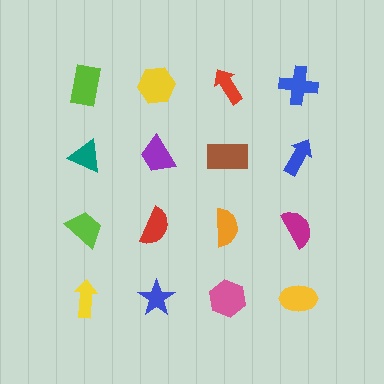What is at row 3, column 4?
A magenta semicircle.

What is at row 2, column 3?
A brown rectangle.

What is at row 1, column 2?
A yellow hexagon.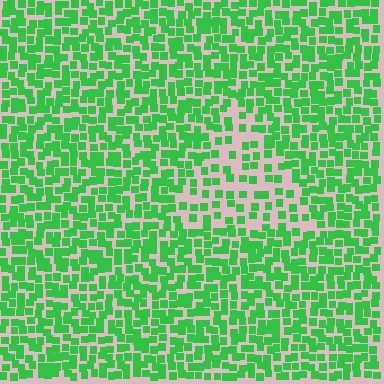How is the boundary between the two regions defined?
The boundary is defined by a change in element density (approximately 2.0x ratio). All elements are the same color, size, and shape.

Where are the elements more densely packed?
The elements are more densely packed outside the triangle boundary.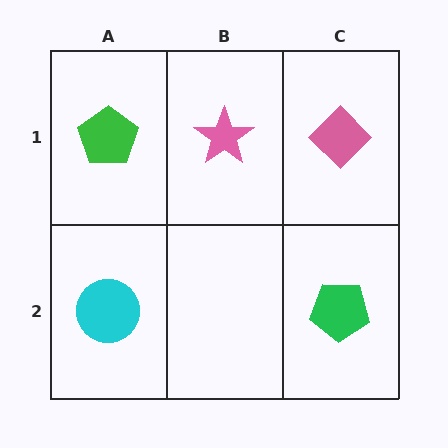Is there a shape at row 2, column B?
No, that cell is empty.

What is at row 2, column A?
A cyan circle.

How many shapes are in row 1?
3 shapes.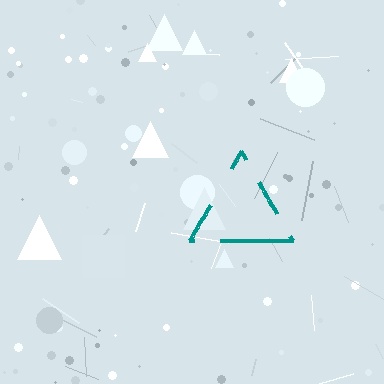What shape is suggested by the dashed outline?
The dashed outline suggests a triangle.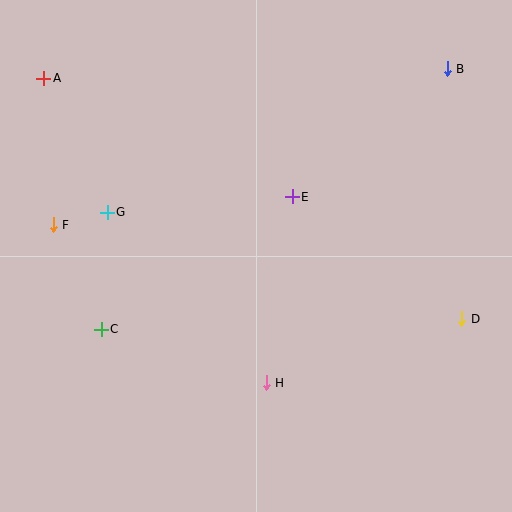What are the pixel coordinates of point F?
Point F is at (53, 225).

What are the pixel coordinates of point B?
Point B is at (447, 69).